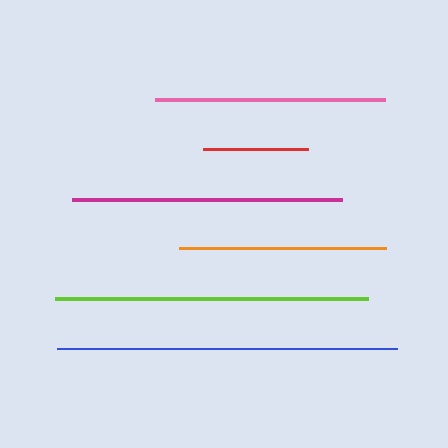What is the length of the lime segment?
The lime segment is approximately 313 pixels long.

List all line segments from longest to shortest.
From longest to shortest: blue, lime, magenta, pink, orange, red.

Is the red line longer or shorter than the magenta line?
The magenta line is longer than the red line.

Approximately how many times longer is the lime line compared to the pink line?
The lime line is approximately 1.4 times the length of the pink line.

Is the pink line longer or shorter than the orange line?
The pink line is longer than the orange line.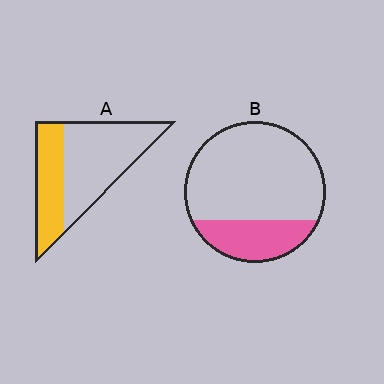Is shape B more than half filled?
No.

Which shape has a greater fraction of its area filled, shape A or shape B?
Shape A.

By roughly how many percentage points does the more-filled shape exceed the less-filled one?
By roughly 10 percentage points (A over B).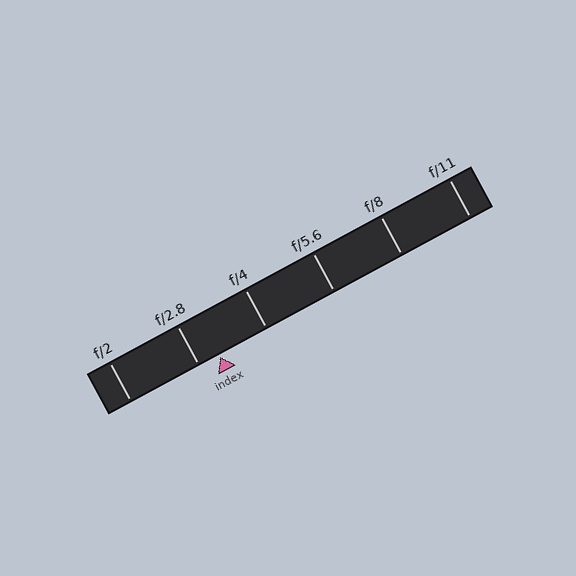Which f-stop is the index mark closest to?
The index mark is closest to f/2.8.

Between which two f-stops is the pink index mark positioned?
The index mark is between f/2.8 and f/4.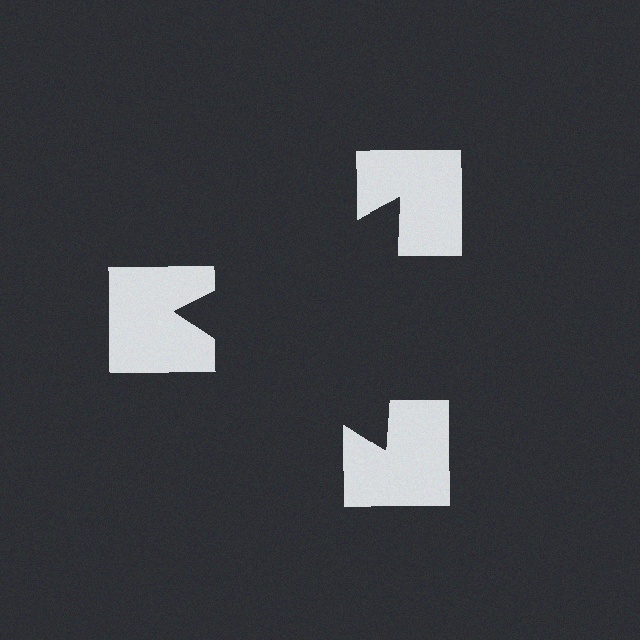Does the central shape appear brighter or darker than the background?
It typically appears slightly darker than the background, even though no actual brightness change is drawn.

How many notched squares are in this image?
There are 3 — one at each vertex of the illusory triangle.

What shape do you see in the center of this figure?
An illusory triangle — its edges are inferred from the aligned wedge cuts in the notched squares, not physically drawn.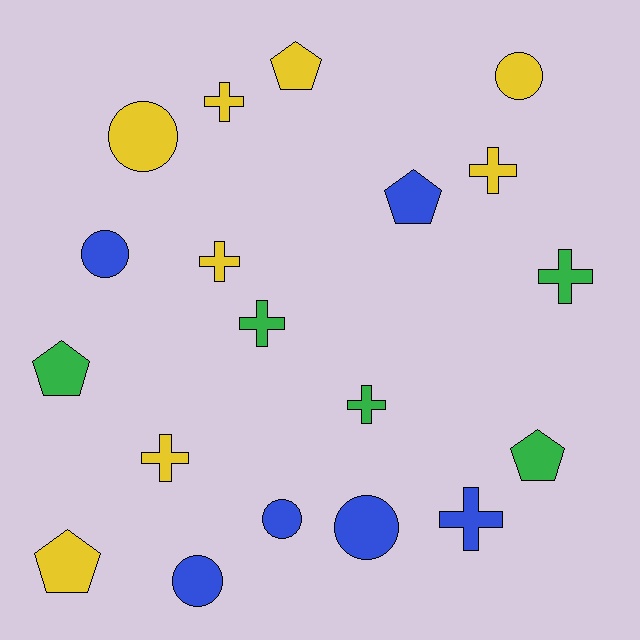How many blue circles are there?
There are 4 blue circles.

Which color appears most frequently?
Yellow, with 8 objects.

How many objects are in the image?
There are 19 objects.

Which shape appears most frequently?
Cross, with 8 objects.